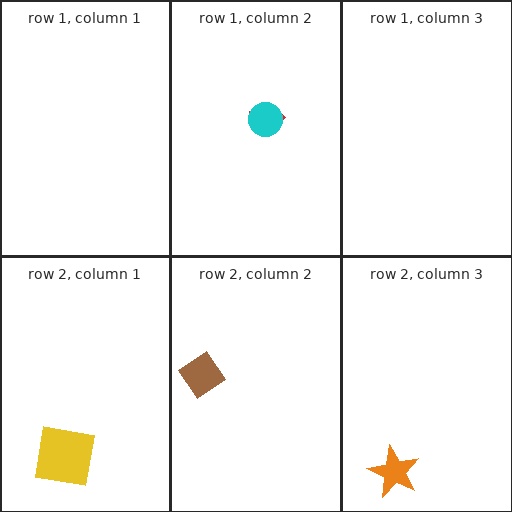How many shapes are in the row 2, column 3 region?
1.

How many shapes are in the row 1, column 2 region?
2.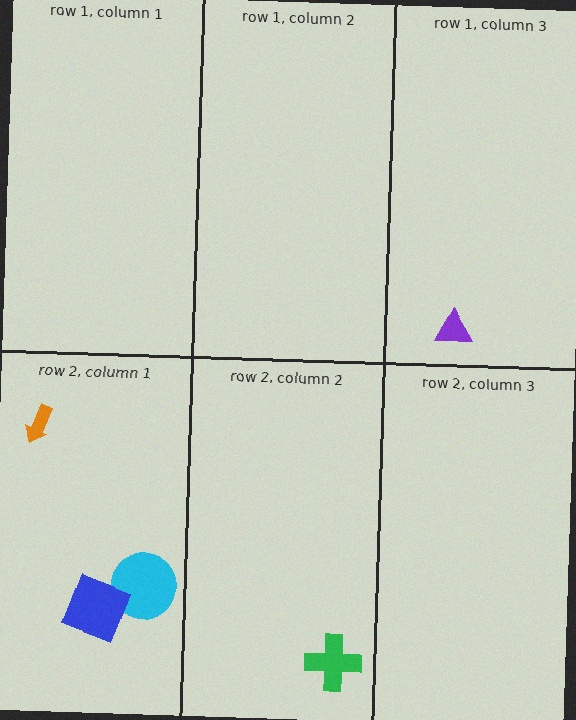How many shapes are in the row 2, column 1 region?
3.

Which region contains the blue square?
The row 2, column 1 region.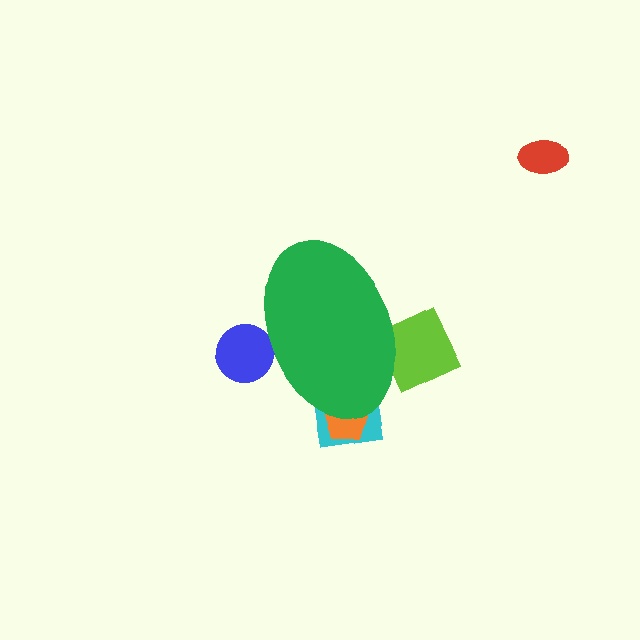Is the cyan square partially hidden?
Yes, the cyan square is partially hidden behind the green ellipse.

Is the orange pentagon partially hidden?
Yes, the orange pentagon is partially hidden behind the green ellipse.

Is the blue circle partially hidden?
Yes, the blue circle is partially hidden behind the green ellipse.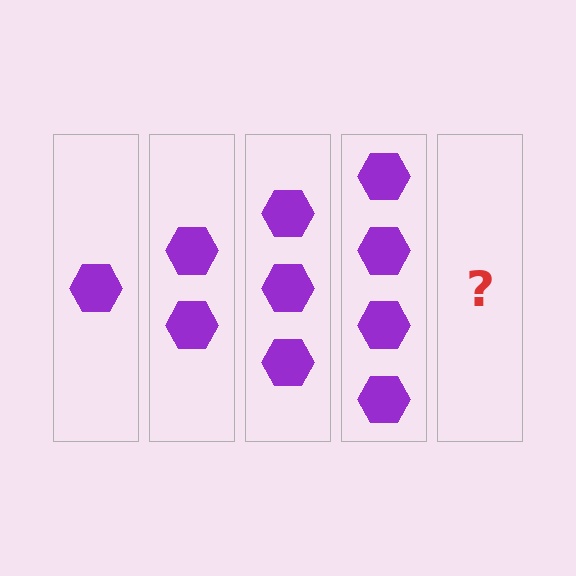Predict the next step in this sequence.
The next step is 5 hexagons.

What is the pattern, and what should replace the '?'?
The pattern is that each step adds one more hexagon. The '?' should be 5 hexagons.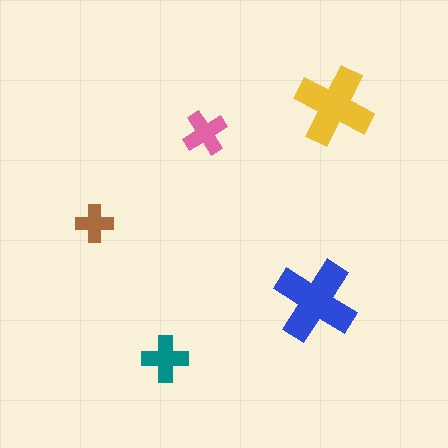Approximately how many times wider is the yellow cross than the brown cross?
About 2 times wider.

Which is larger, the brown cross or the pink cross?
The pink one.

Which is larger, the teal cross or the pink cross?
The teal one.